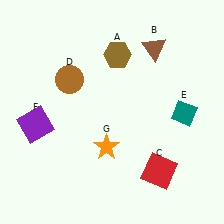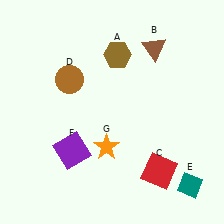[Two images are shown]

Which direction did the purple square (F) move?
The purple square (F) moved right.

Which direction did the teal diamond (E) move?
The teal diamond (E) moved down.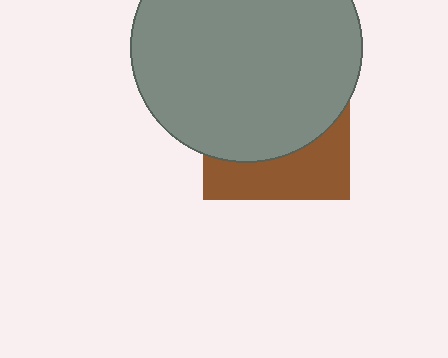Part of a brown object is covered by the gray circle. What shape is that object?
It is a square.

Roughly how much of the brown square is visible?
A small part of it is visible (roughly 34%).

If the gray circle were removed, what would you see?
You would see the complete brown square.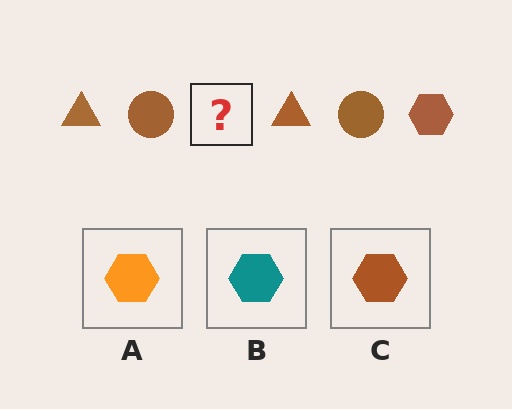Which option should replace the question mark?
Option C.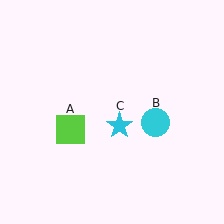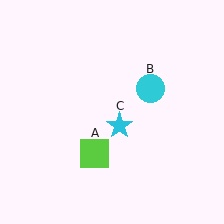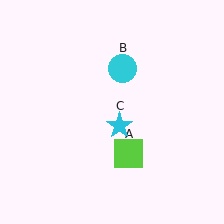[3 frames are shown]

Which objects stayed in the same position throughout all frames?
Cyan star (object C) remained stationary.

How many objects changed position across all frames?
2 objects changed position: lime square (object A), cyan circle (object B).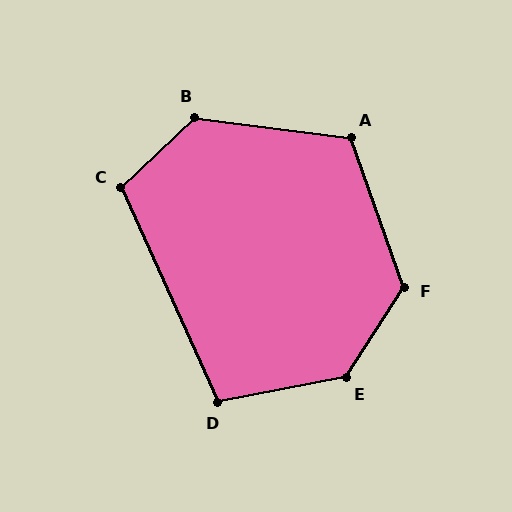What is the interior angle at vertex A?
Approximately 117 degrees (obtuse).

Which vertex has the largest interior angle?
E, at approximately 134 degrees.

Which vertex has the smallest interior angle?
D, at approximately 103 degrees.